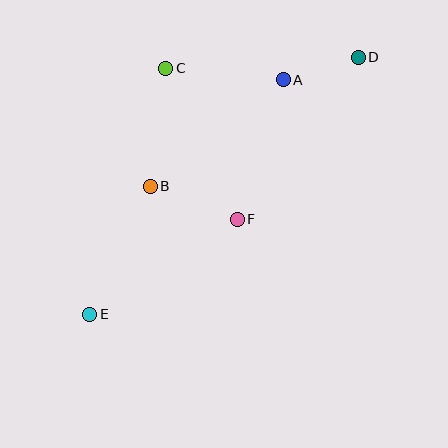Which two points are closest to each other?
Points A and D are closest to each other.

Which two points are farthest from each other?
Points D and E are farthest from each other.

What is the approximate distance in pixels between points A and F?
The distance between A and F is approximately 147 pixels.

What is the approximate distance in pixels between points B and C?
The distance between B and C is approximately 119 pixels.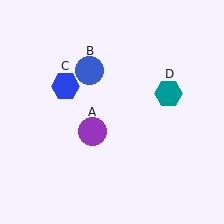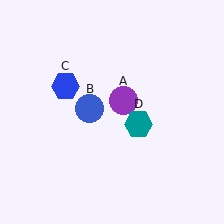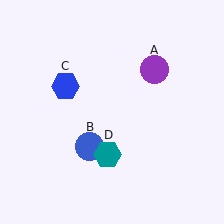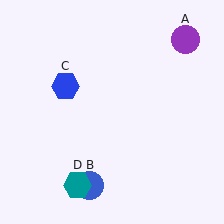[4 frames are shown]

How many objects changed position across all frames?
3 objects changed position: purple circle (object A), blue circle (object B), teal hexagon (object D).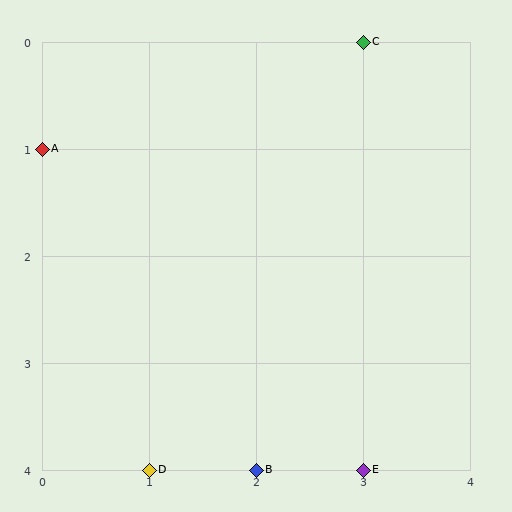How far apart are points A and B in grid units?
Points A and B are 2 columns and 3 rows apart (about 3.6 grid units diagonally).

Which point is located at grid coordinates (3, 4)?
Point E is at (3, 4).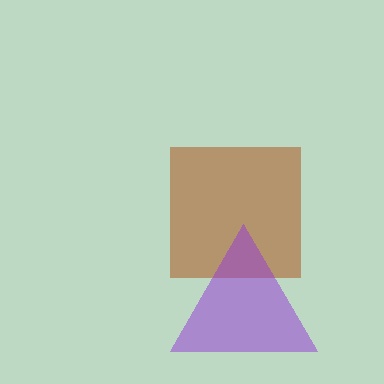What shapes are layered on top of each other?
The layered shapes are: a brown square, a purple triangle.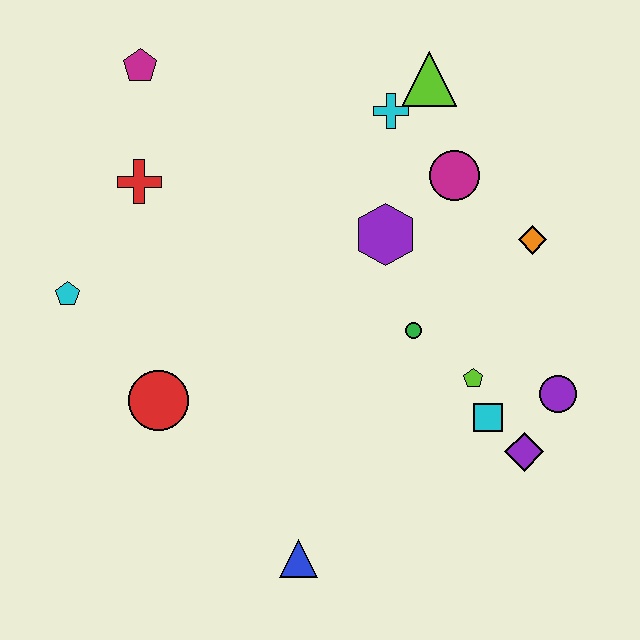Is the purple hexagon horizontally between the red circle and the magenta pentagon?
No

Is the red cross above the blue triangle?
Yes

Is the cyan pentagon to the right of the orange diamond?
No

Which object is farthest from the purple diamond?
The magenta pentagon is farthest from the purple diamond.